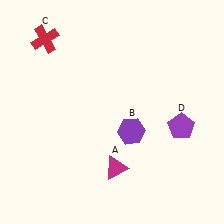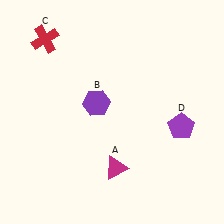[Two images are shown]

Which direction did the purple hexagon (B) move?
The purple hexagon (B) moved left.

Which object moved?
The purple hexagon (B) moved left.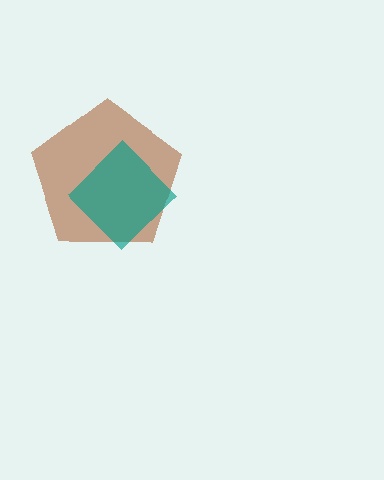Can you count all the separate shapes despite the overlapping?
Yes, there are 2 separate shapes.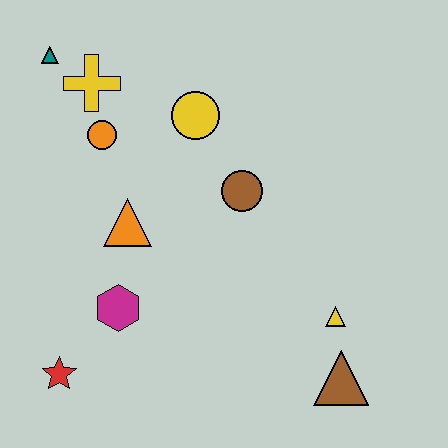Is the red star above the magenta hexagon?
No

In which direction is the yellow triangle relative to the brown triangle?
The yellow triangle is above the brown triangle.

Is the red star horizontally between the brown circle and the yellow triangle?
No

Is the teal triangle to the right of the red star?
No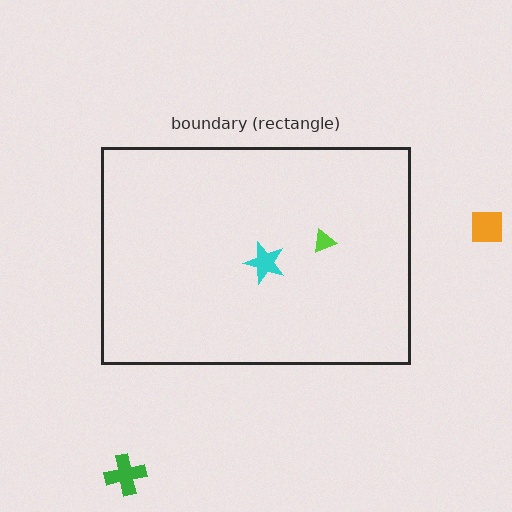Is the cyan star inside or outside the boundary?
Inside.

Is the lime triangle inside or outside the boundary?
Inside.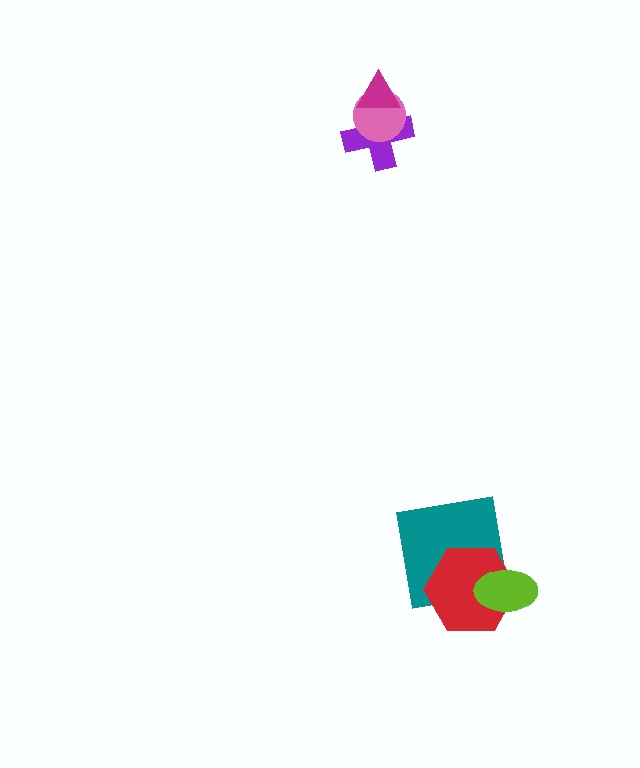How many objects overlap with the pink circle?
2 objects overlap with the pink circle.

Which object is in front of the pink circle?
The magenta triangle is in front of the pink circle.